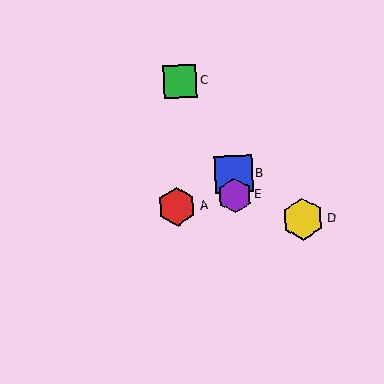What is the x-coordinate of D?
Object D is at x≈303.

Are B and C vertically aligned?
No, B is at x≈234 and C is at x≈180.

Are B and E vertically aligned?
Yes, both are at x≈234.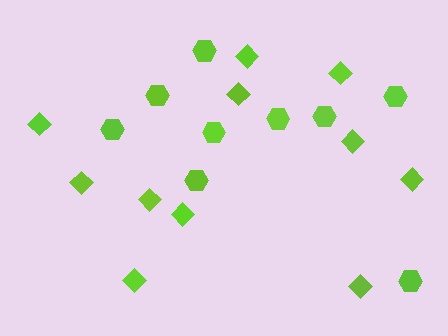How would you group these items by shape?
There are 2 groups: one group of diamonds (11) and one group of hexagons (9).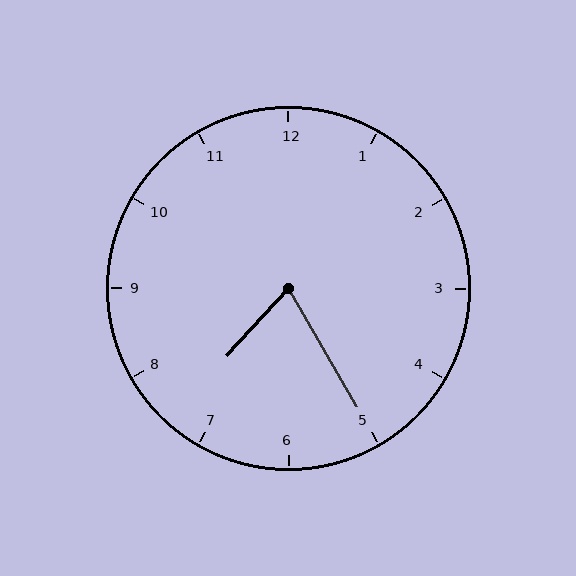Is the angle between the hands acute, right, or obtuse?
It is acute.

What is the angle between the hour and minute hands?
Approximately 72 degrees.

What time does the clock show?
7:25.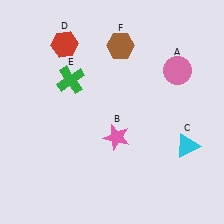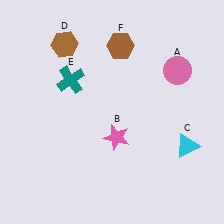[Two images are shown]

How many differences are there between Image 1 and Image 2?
There are 2 differences between the two images.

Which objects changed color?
D changed from red to brown. E changed from green to teal.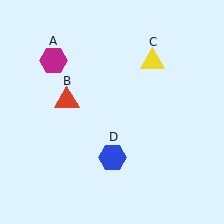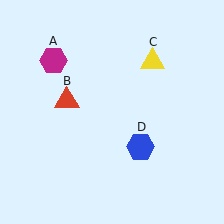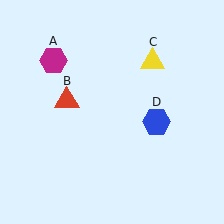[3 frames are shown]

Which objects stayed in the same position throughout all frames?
Magenta hexagon (object A) and red triangle (object B) and yellow triangle (object C) remained stationary.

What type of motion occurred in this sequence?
The blue hexagon (object D) rotated counterclockwise around the center of the scene.